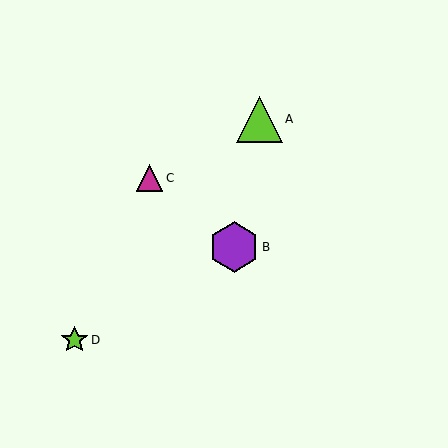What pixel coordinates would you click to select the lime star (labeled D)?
Click at (74, 340) to select the lime star D.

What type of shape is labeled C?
Shape C is a magenta triangle.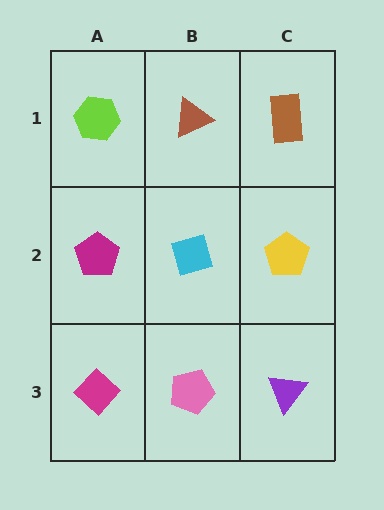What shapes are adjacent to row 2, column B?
A brown triangle (row 1, column B), a pink pentagon (row 3, column B), a magenta pentagon (row 2, column A), a yellow pentagon (row 2, column C).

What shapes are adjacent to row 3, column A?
A magenta pentagon (row 2, column A), a pink pentagon (row 3, column B).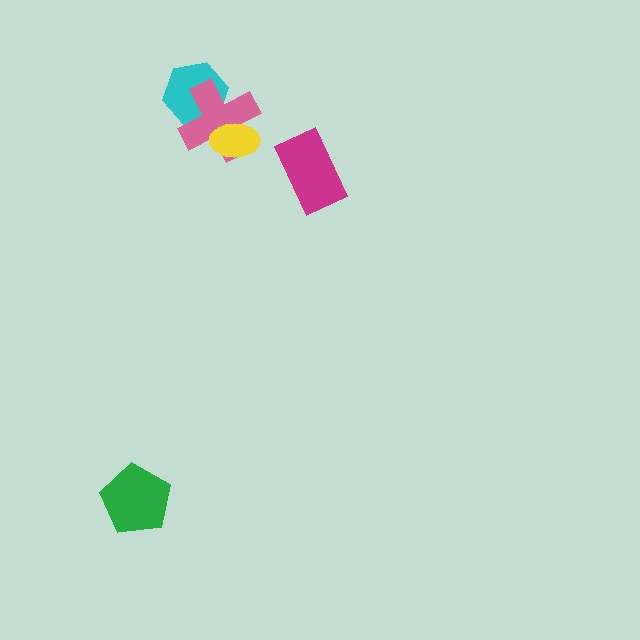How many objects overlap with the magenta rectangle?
0 objects overlap with the magenta rectangle.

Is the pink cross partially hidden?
Yes, it is partially covered by another shape.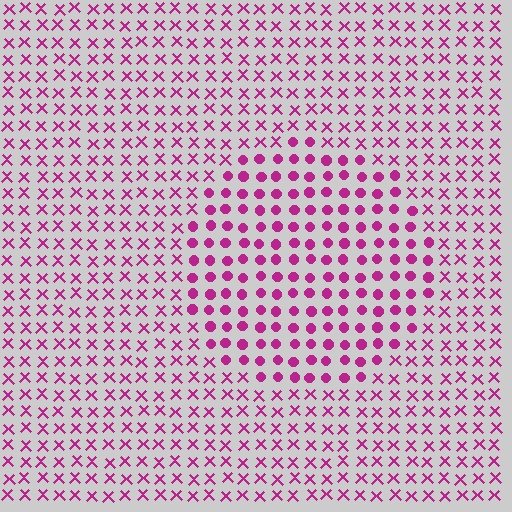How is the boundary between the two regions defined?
The boundary is defined by a change in element shape: circles inside vs. X marks outside. All elements share the same color and spacing.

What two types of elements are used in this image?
The image uses circles inside the circle region and X marks outside it.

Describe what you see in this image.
The image is filled with small magenta elements arranged in a uniform grid. A circle-shaped region contains circles, while the surrounding area contains X marks. The boundary is defined purely by the change in element shape.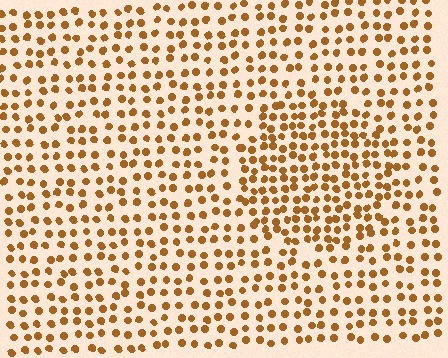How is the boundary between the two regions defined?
The boundary is defined by a change in element density (approximately 1.6x ratio). All elements are the same color, size, and shape.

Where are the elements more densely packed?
The elements are more densely packed inside the circle boundary.